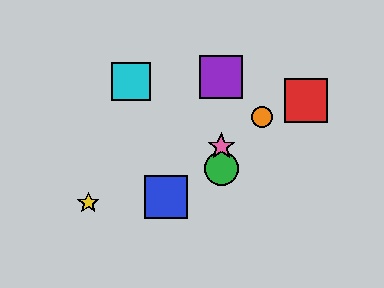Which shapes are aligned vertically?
The green circle, the purple square, the pink star are aligned vertically.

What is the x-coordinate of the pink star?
The pink star is at x≈221.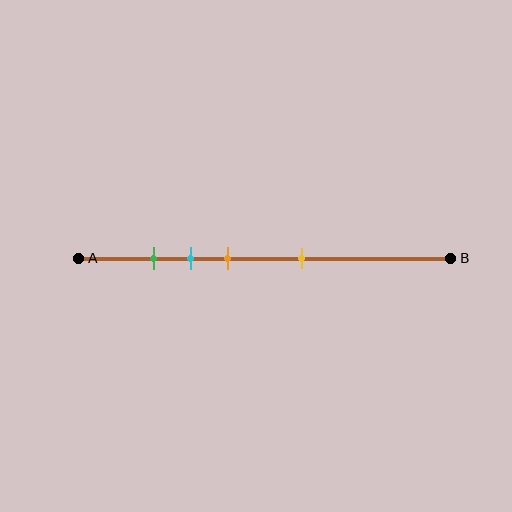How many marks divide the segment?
There are 4 marks dividing the segment.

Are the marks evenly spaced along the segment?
No, the marks are not evenly spaced.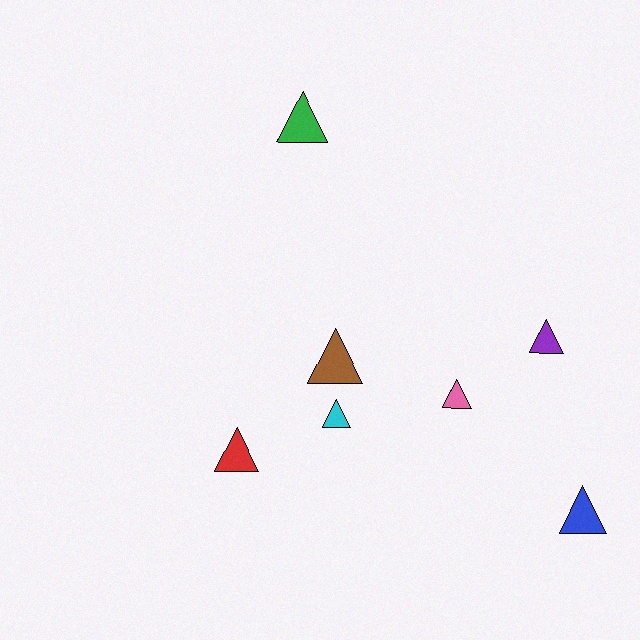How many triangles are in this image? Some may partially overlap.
There are 7 triangles.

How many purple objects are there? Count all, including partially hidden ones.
There is 1 purple object.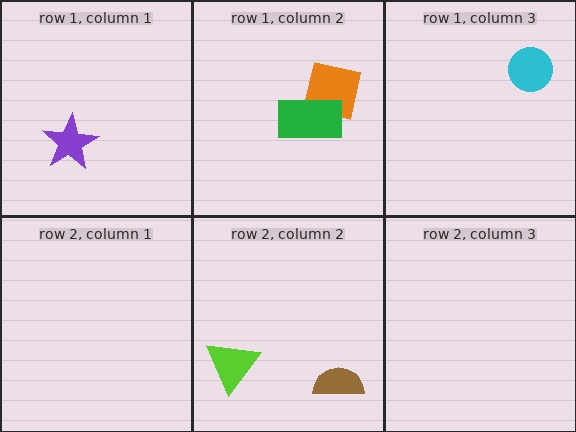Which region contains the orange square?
The row 1, column 2 region.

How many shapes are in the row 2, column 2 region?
2.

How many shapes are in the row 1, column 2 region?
2.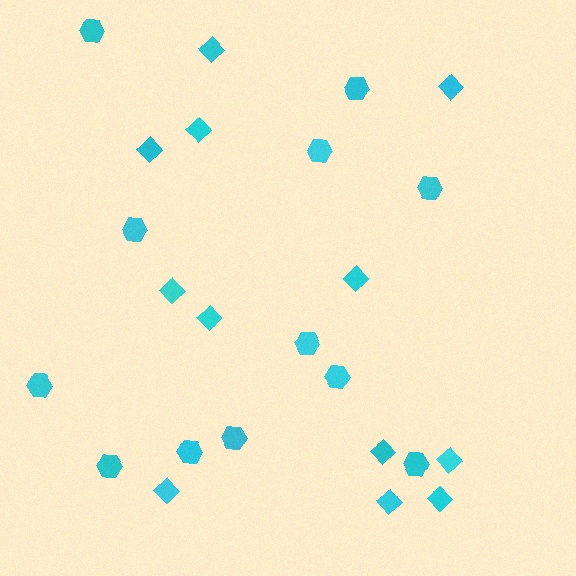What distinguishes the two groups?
There are 2 groups: one group of diamonds (12) and one group of hexagons (12).